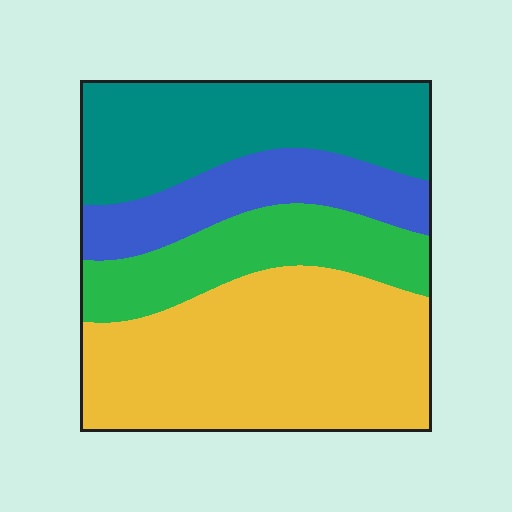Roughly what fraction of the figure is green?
Green covers about 20% of the figure.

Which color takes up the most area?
Yellow, at roughly 40%.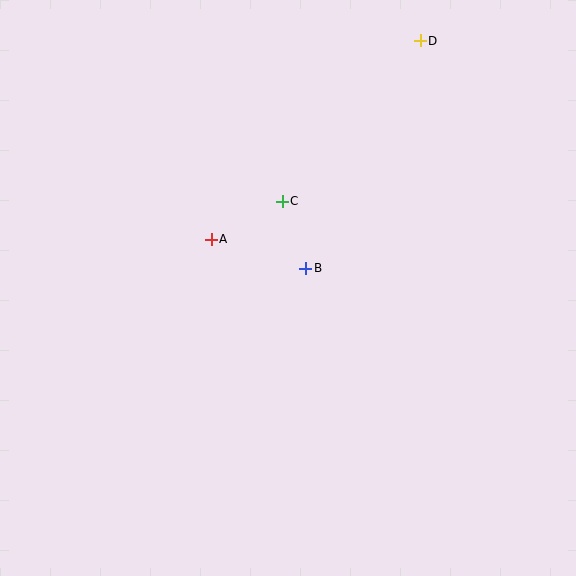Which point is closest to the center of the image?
Point B at (306, 268) is closest to the center.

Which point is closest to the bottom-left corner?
Point A is closest to the bottom-left corner.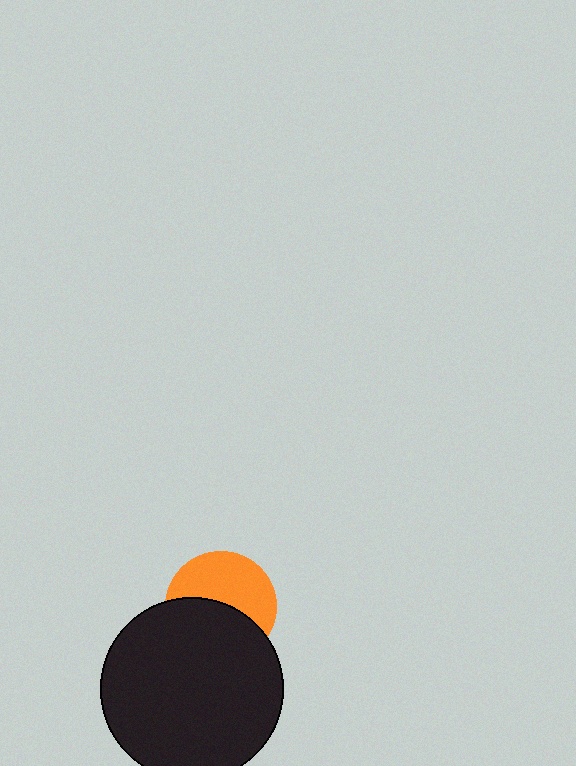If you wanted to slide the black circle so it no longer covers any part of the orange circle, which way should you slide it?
Slide it down — that is the most direct way to separate the two shapes.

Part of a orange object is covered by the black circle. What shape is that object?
It is a circle.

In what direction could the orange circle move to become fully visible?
The orange circle could move up. That would shift it out from behind the black circle entirely.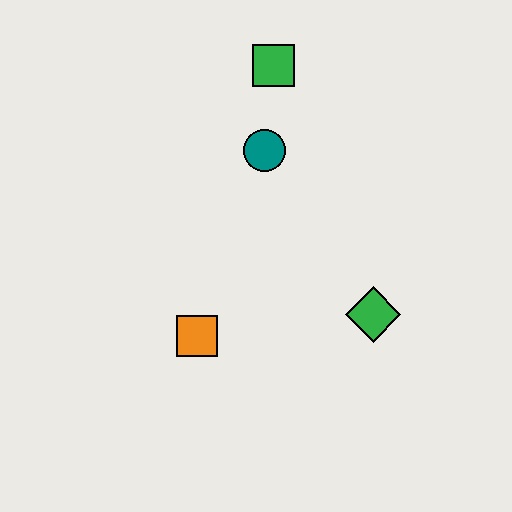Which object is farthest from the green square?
The orange square is farthest from the green square.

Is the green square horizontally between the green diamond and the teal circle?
Yes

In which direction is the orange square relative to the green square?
The orange square is below the green square.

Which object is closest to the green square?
The teal circle is closest to the green square.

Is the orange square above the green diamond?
No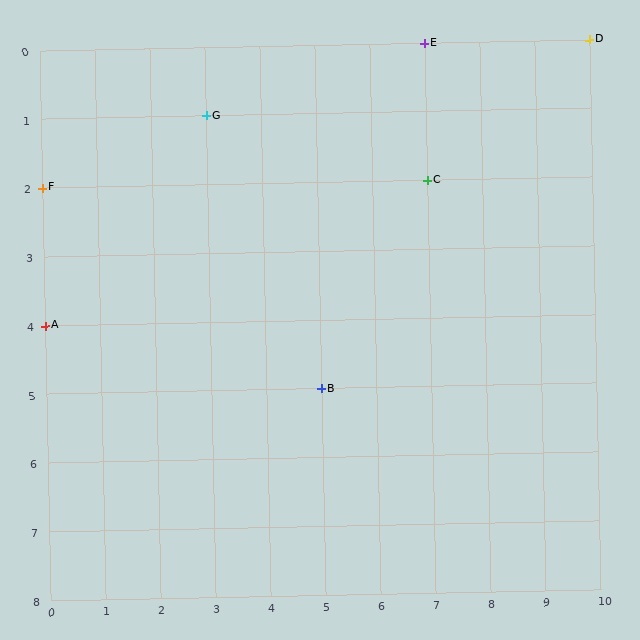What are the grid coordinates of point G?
Point G is at grid coordinates (3, 1).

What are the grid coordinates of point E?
Point E is at grid coordinates (7, 0).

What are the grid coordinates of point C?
Point C is at grid coordinates (7, 2).